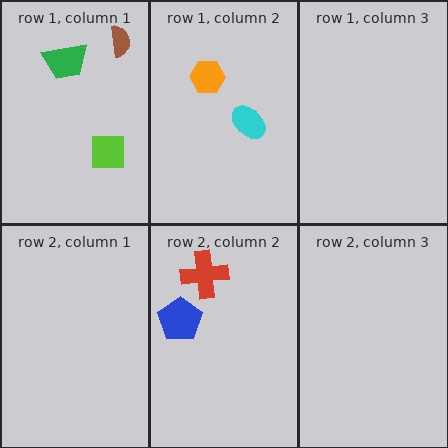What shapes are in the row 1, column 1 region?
The lime square, the green trapezoid, the brown semicircle.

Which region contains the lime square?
The row 1, column 1 region.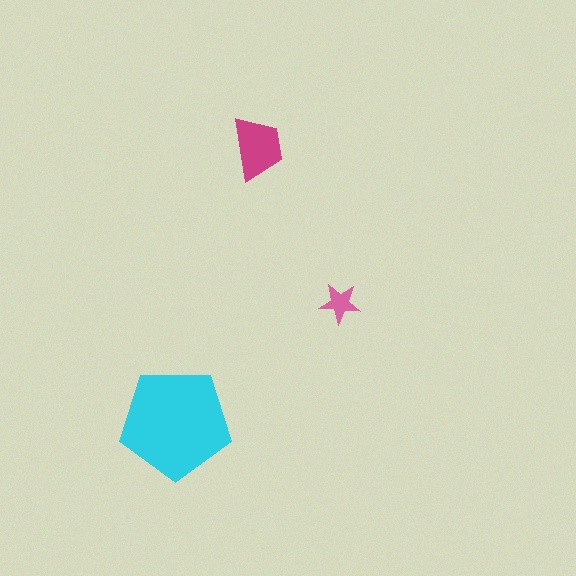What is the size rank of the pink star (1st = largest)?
3rd.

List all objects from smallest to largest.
The pink star, the magenta trapezoid, the cyan pentagon.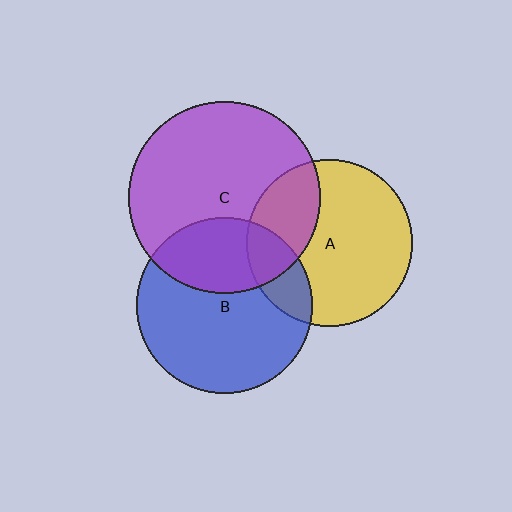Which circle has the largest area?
Circle C (purple).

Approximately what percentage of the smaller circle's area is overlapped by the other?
Approximately 30%.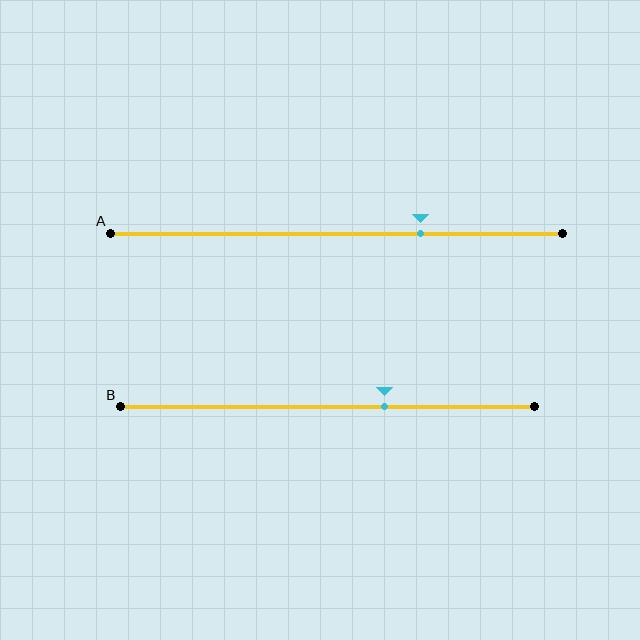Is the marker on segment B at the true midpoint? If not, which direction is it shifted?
No, the marker on segment B is shifted to the right by about 14% of the segment length.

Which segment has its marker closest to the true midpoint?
Segment B has its marker closest to the true midpoint.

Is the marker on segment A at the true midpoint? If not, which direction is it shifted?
No, the marker on segment A is shifted to the right by about 19% of the segment length.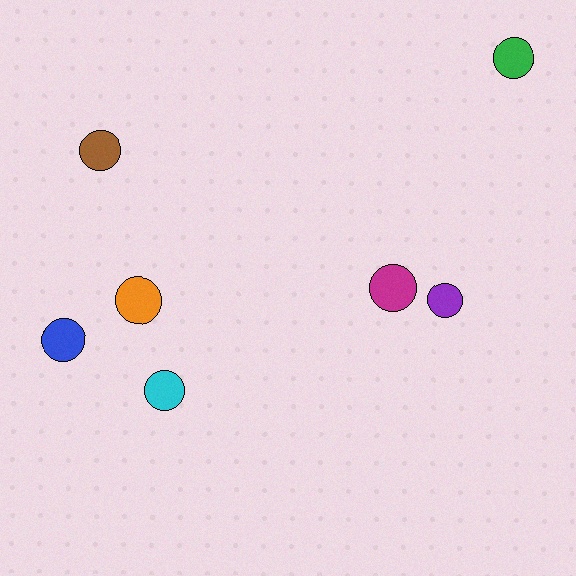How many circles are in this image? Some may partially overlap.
There are 7 circles.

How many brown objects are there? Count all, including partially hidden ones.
There is 1 brown object.